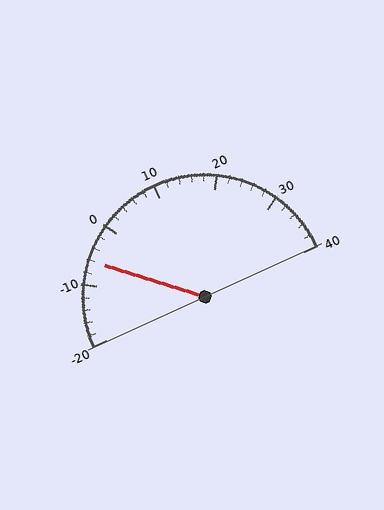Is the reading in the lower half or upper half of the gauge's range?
The reading is in the lower half of the range (-20 to 40).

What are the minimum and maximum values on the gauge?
The gauge ranges from -20 to 40.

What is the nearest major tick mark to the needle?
The nearest major tick mark is -10.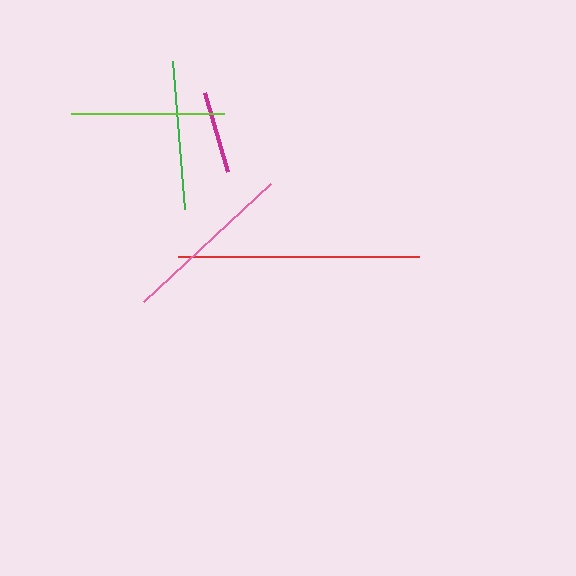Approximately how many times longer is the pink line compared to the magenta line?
The pink line is approximately 2.1 times the length of the magenta line.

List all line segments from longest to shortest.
From longest to shortest: red, pink, lime, green, magenta.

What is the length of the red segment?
The red segment is approximately 242 pixels long.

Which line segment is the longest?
The red line is the longest at approximately 242 pixels.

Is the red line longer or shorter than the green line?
The red line is longer than the green line.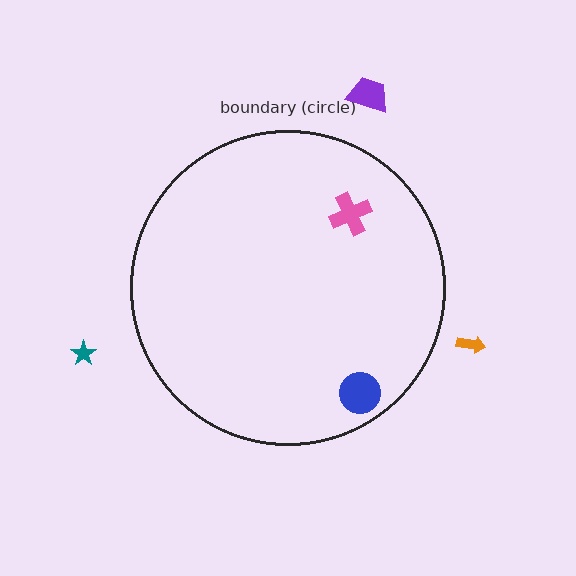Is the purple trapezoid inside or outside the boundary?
Outside.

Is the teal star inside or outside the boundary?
Outside.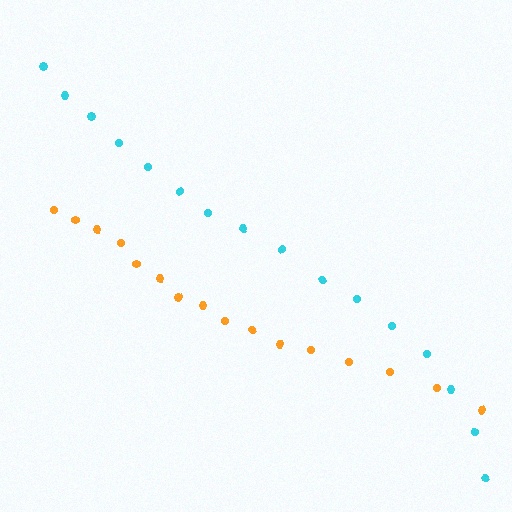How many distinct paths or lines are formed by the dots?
There are 2 distinct paths.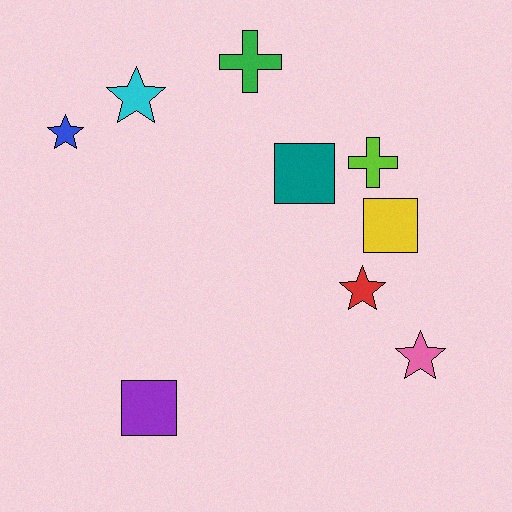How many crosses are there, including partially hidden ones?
There are 2 crosses.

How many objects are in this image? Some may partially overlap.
There are 9 objects.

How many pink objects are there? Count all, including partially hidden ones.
There is 1 pink object.